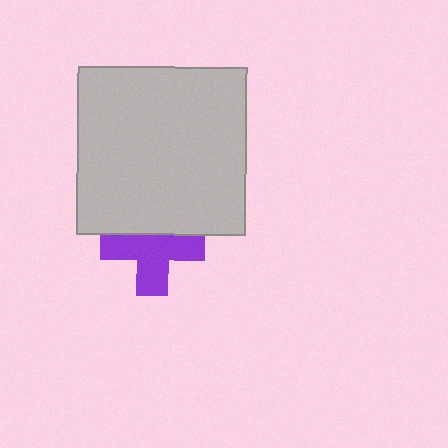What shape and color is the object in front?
The object in front is a light gray square.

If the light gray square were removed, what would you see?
You would see the complete purple cross.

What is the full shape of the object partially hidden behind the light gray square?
The partially hidden object is a purple cross.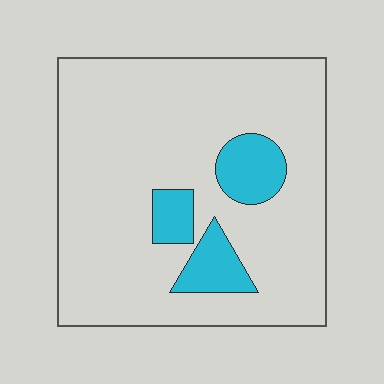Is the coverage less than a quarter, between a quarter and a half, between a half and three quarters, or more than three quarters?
Less than a quarter.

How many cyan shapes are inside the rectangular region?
3.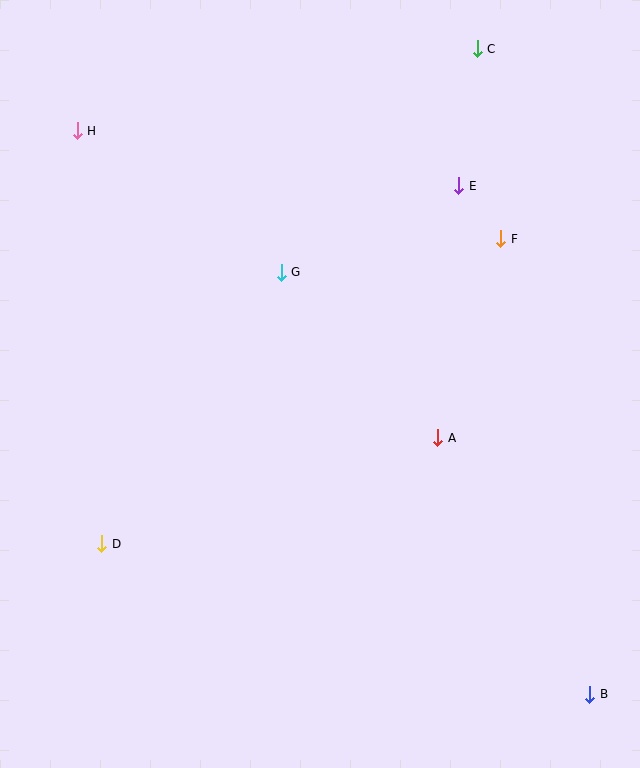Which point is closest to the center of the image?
Point G at (281, 272) is closest to the center.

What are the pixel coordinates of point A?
Point A is at (438, 438).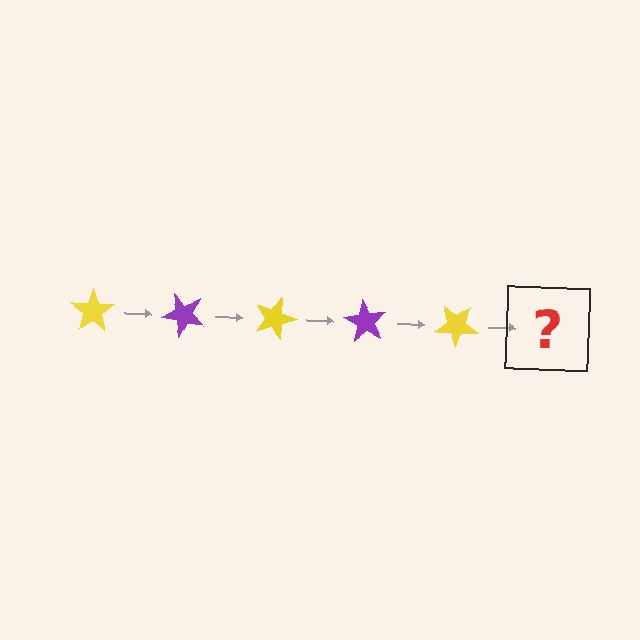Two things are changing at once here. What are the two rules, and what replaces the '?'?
The two rules are that it rotates 45 degrees each step and the color cycles through yellow and purple. The '?' should be a purple star, rotated 225 degrees from the start.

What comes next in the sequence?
The next element should be a purple star, rotated 225 degrees from the start.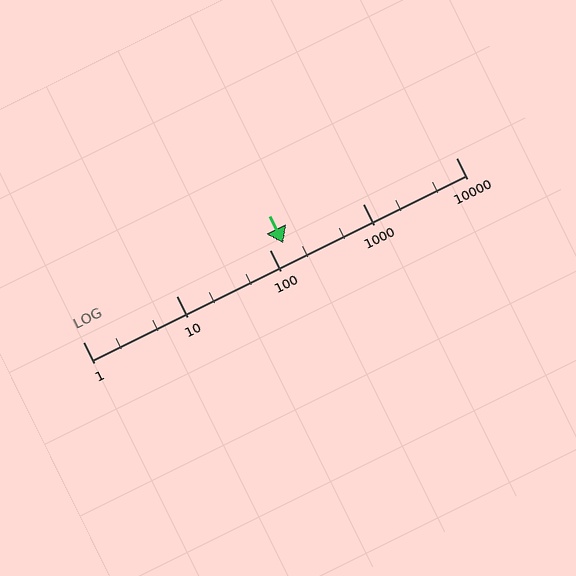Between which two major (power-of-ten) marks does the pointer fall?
The pointer is between 100 and 1000.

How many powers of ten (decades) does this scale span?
The scale spans 4 decades, from 1 to 10000.